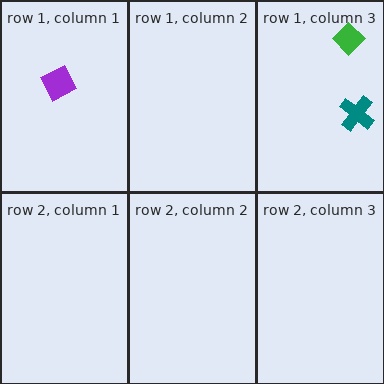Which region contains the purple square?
The row 1, column 1 region.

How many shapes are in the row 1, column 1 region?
1.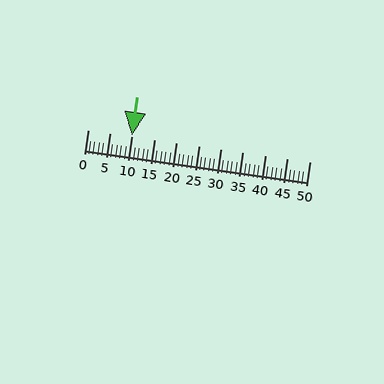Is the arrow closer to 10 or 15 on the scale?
The arrow is closer to 10.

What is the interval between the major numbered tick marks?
The major tick marks are spaced 5 units apart.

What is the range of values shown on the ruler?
The ruler shows values from 0 to 50.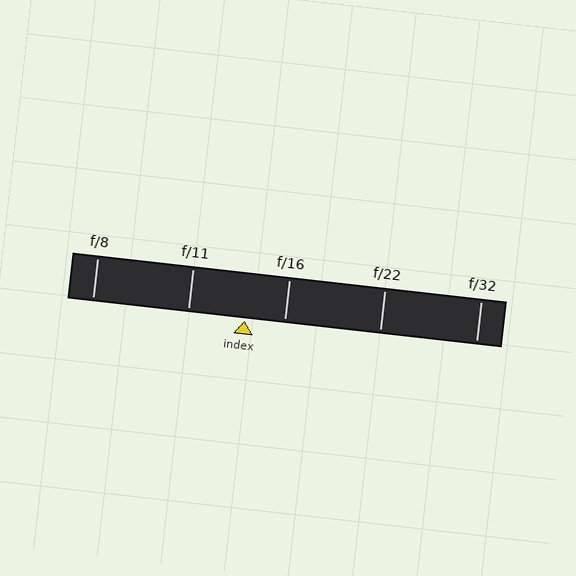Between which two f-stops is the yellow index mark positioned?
The index mark is between f/11 and f/16.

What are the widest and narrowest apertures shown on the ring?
The widest aperture shown is f/8 and the narrowest is f/32.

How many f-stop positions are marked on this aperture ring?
There are 5 f-stop positions marked.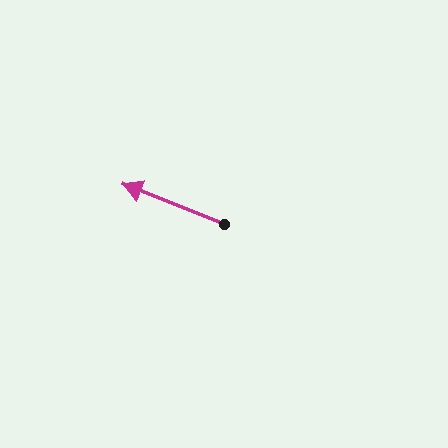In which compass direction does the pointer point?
West.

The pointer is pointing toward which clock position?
Roughly 10 o'clock.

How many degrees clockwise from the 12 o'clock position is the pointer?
Approximately 292 degrees.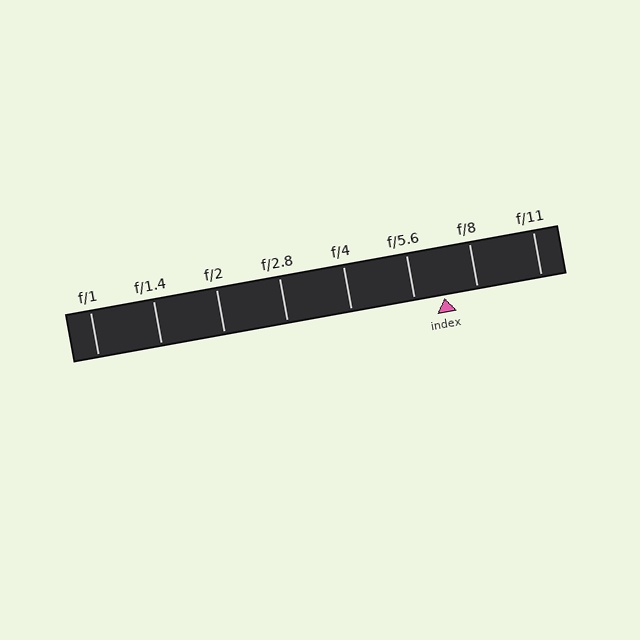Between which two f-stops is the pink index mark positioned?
The index mark is between f/5.6 and f/8.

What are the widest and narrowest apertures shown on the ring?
The widest aperture shown is f/1 and the narrowest is f/11.